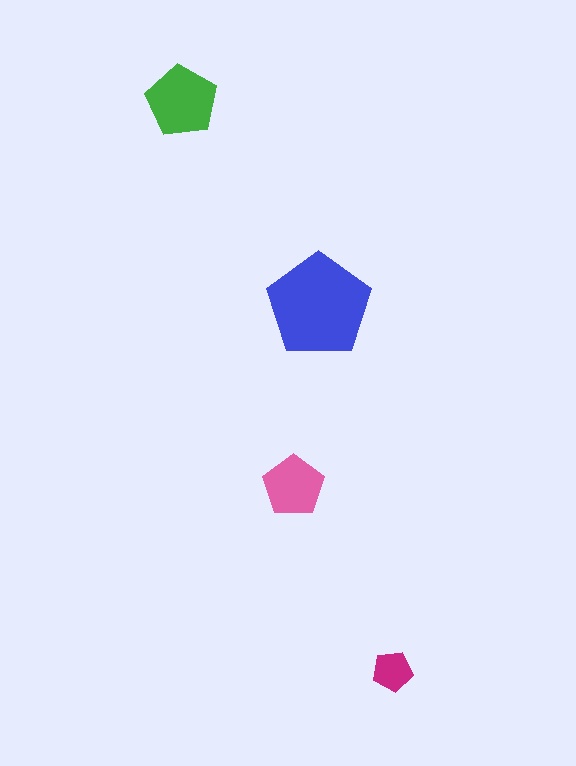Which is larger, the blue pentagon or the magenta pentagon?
The blue one.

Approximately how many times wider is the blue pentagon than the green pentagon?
About 1.5 times wider.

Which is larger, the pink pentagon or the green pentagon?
The green one.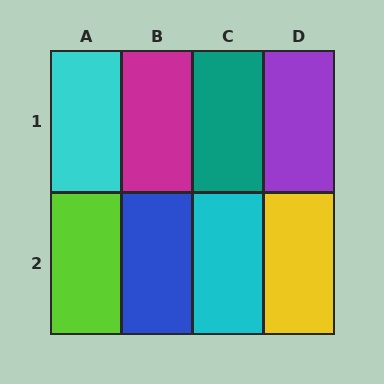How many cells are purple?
1 cell is purple.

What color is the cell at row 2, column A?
Lime.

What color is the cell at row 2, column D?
Yellow.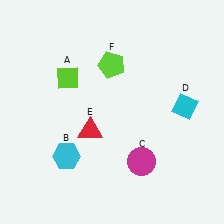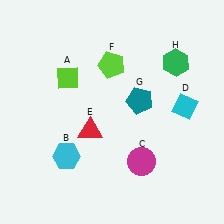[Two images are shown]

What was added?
A teal pentagon (G), a green hexagon (H) were added in Image 2.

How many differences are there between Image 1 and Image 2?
There are 2 differences between the two images.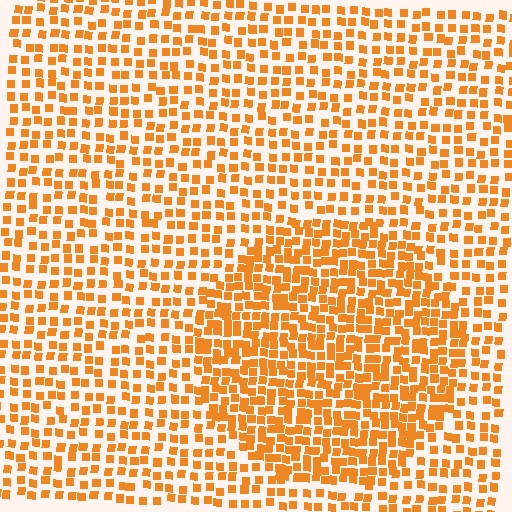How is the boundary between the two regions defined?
The boundary is defined by a change in element density (approximately 1.7x ratio). All elements are the same color, size, and shape.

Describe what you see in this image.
The image contains small orange elements arranged at two different densities. A circle-shaped region is visible where the elements are more densely packed than the surrounding area.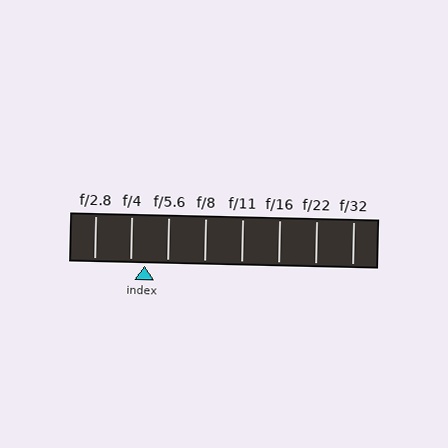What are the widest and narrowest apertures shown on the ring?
The widest aperture shown is f/2.8 and the narrowest is f/32.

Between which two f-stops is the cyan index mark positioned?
The index mark is between f/4 and f/5.6.